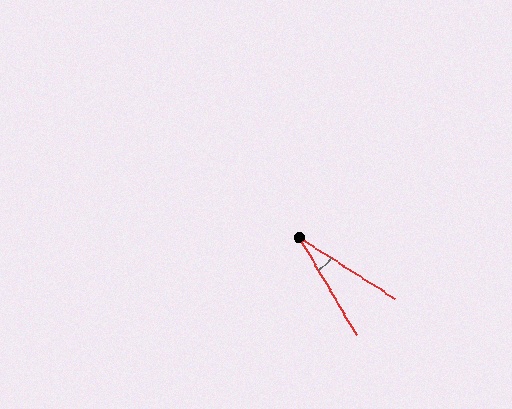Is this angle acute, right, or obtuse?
It is acute.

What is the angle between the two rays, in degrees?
Approximately 27 degrees.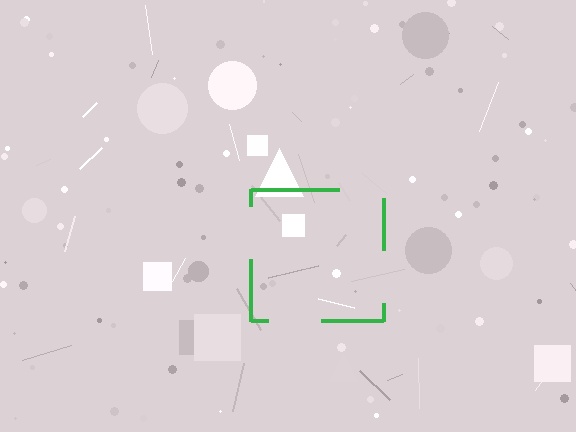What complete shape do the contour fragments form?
The contour fragments form a square.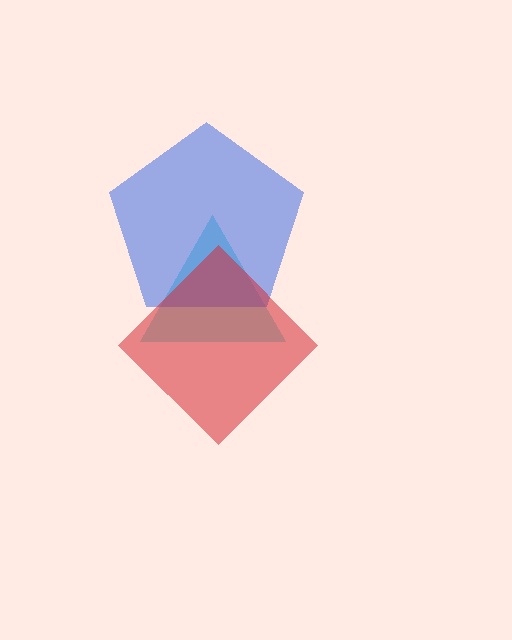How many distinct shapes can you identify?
There are 3 distinct shapes: a cyan triangle, a blue pentagon, a red diamond.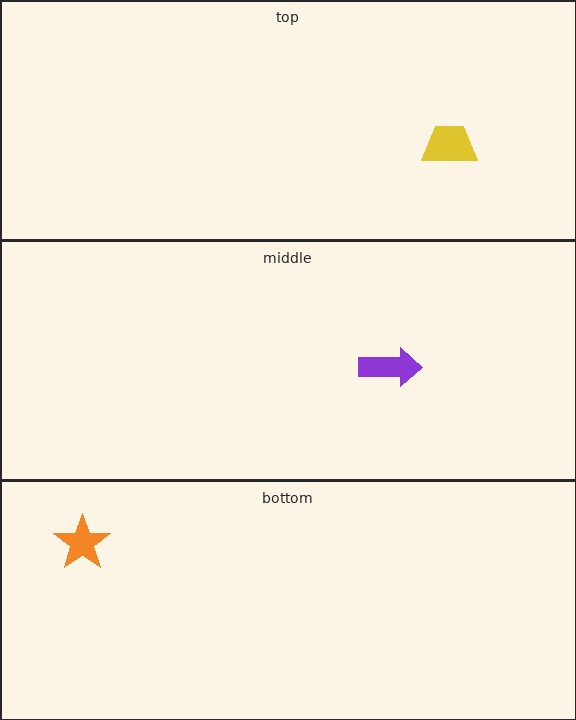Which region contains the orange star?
The bottom region.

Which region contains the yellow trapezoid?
The top region.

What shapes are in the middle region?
The purple arrow.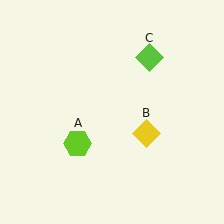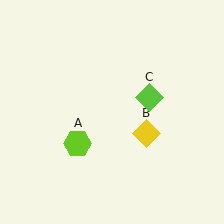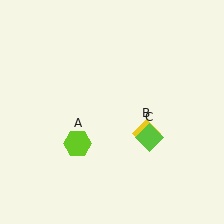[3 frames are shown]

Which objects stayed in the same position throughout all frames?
Lime hexagon (object A) and yellow diamond (object B) remained stationary.